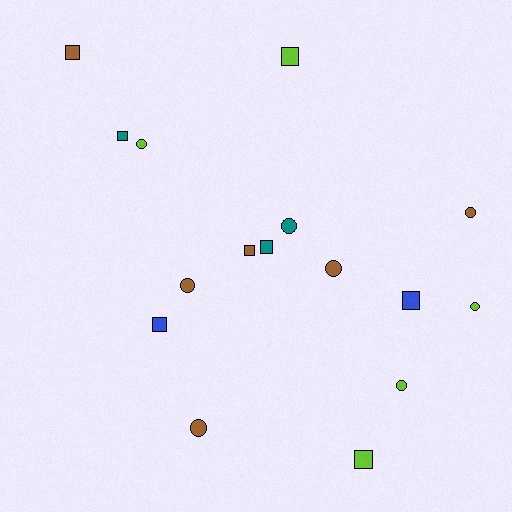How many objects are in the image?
There are 16 objects.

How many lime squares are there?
There are 2 lime squares.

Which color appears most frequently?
Brown, with 6 objects.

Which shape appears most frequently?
Circle, with 8 objects.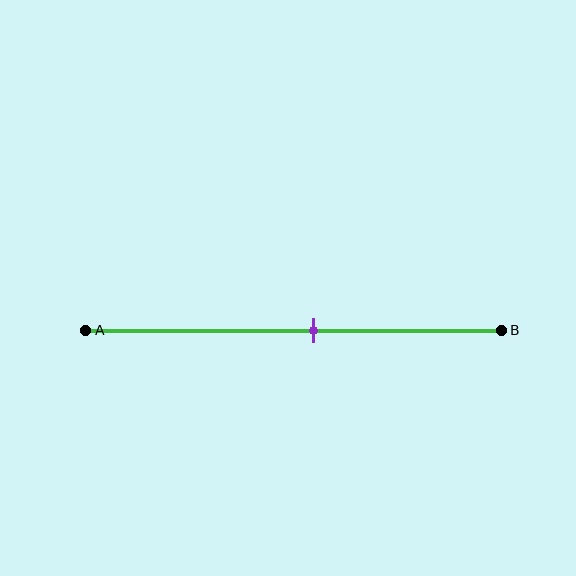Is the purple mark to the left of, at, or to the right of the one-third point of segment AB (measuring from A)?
The purple mark is to the right of the one-third point of segment AB.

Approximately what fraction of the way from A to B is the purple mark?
The purple mark is approximately 55% of the way from A to B.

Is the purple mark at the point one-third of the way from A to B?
No, the mark is at about 55% from A, not at the 33% one-third point.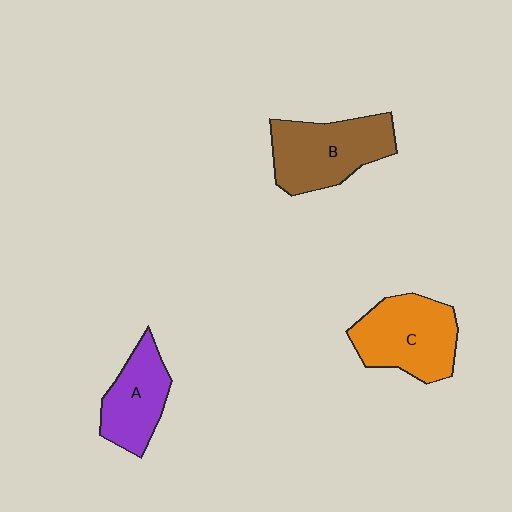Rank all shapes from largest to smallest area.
From largest to smallest: B (brown), C (orange), A (purple).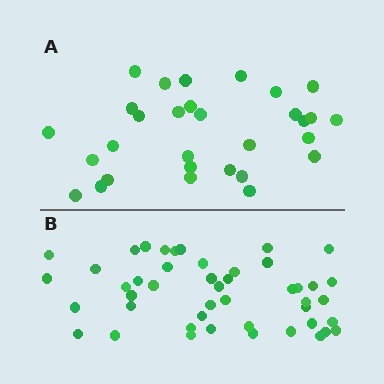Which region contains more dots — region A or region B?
Region B (the bottom region) has more dots.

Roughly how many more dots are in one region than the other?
Region B has approximately 15 more dots than region A.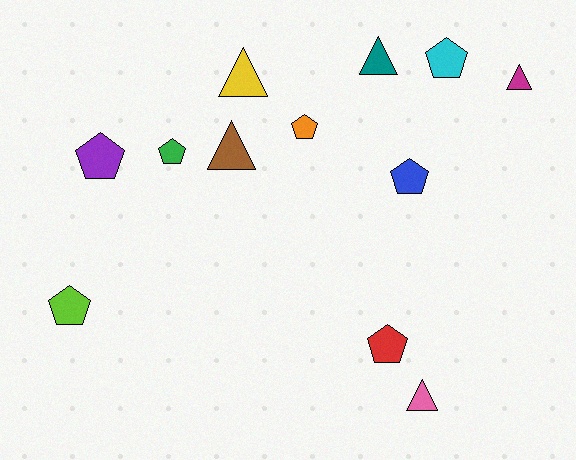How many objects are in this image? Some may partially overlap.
There are 12 objects.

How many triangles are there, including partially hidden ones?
There are 5 triangles.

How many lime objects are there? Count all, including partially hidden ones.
There is 1 lime object.